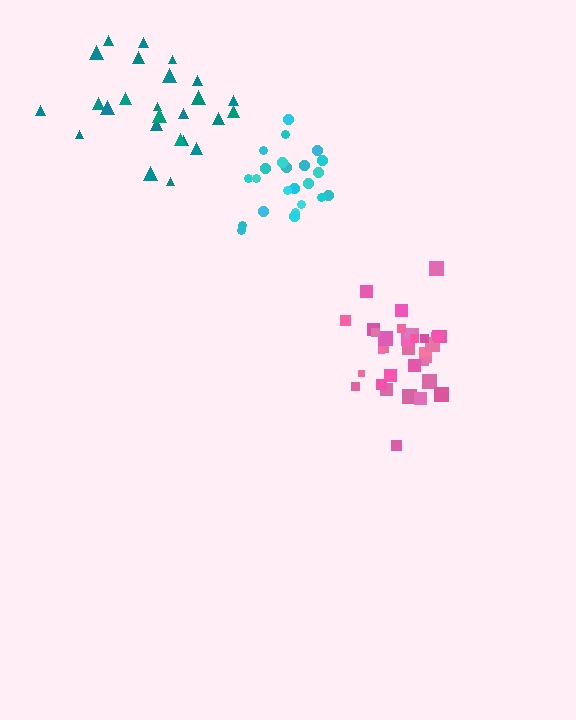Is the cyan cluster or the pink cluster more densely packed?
Pink.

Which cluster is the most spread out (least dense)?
Teal.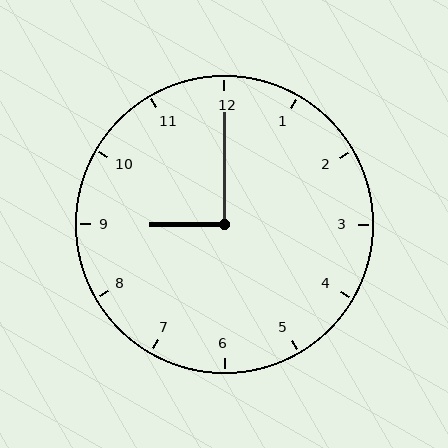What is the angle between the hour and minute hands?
Approximately 90 degrees.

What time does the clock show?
9:00.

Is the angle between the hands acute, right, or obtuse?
It is right.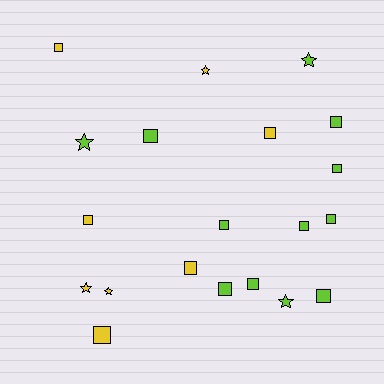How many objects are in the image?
There are 20 objects.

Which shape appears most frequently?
Square, with 14 objects.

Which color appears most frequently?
Lime, with 12 objects.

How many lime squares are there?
There are 9 lime squares.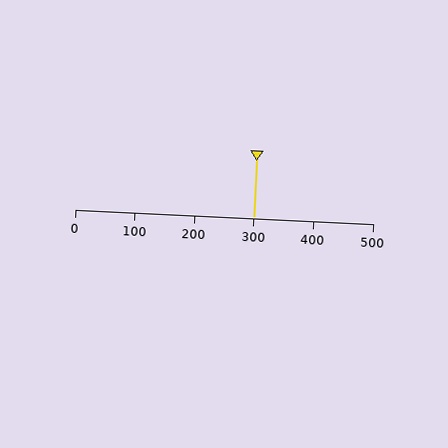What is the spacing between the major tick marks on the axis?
The major ticks are spaced 100 apart.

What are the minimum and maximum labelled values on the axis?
The axis runs from 0 to 500.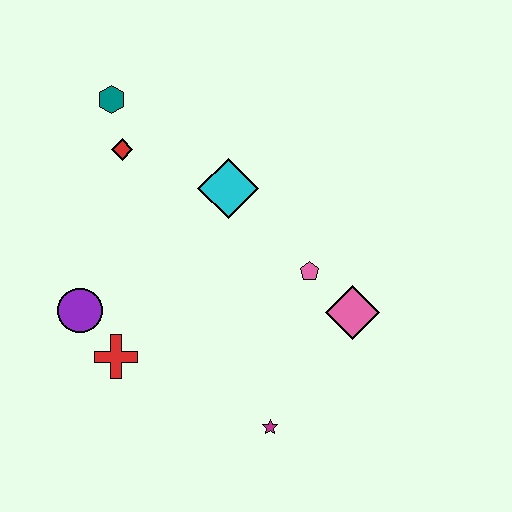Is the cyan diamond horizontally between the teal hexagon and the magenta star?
Yes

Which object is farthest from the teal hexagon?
The magenta star is farthest from the teal hexagon.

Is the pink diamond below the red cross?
No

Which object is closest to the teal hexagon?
The red diamond is closest to the teal hexagon.